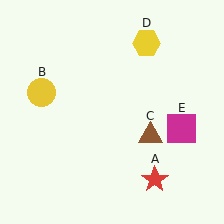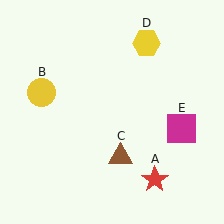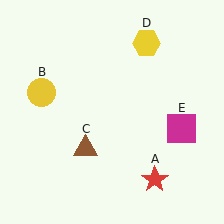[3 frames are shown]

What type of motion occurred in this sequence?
The brown triangle (object C) rotated clockwise around the center of the scene.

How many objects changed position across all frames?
1 object changed position: brown triangle (object C).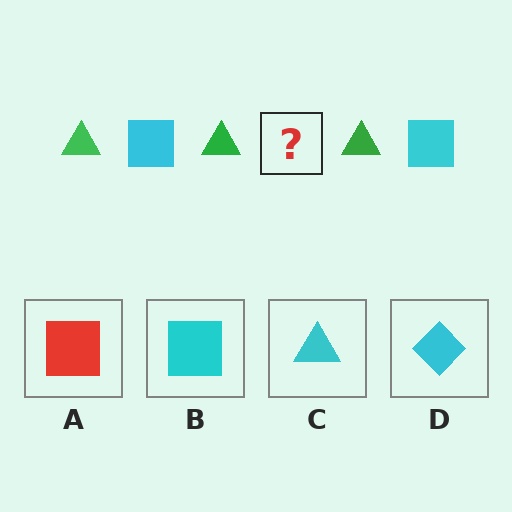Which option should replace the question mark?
Option B.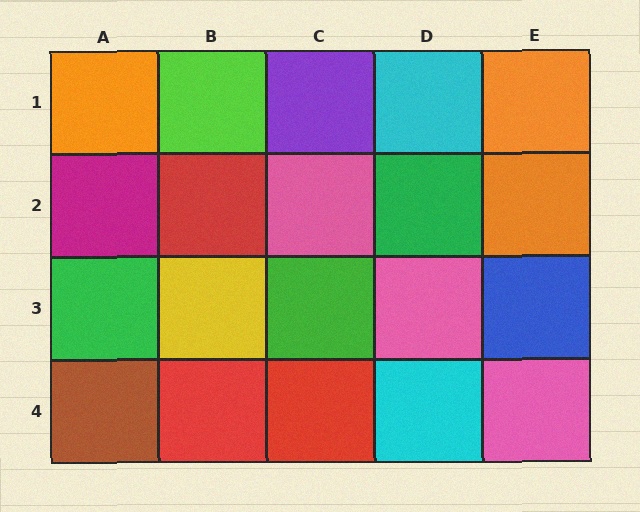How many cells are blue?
1 cell is blue.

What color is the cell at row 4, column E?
Pink.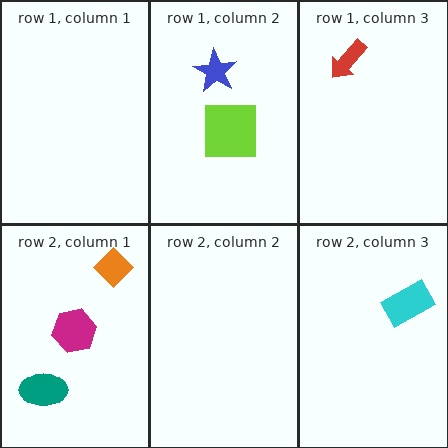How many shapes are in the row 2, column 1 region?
3.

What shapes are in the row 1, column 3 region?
The red arrow.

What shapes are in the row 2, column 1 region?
The teal ellipse, the orange diamond, the magenta hexagon.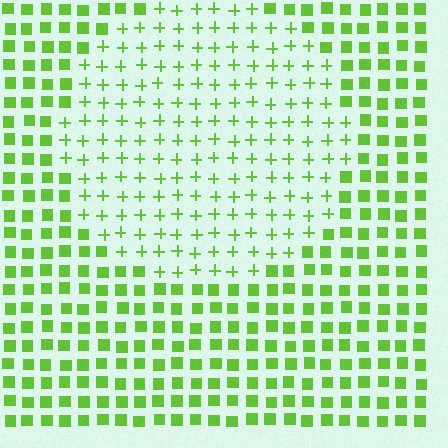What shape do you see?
I see a circle.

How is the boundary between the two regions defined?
The boundary is defined by a change in element shape: plus signs inside vs. squares outside. All elements share the same color and spacing.